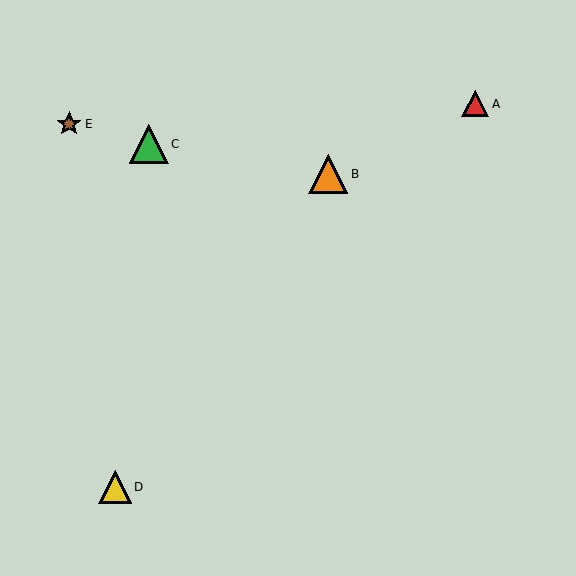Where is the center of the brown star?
The center of the brown star is at (69, 124).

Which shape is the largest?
The orange triangle (labeled B) is the largest.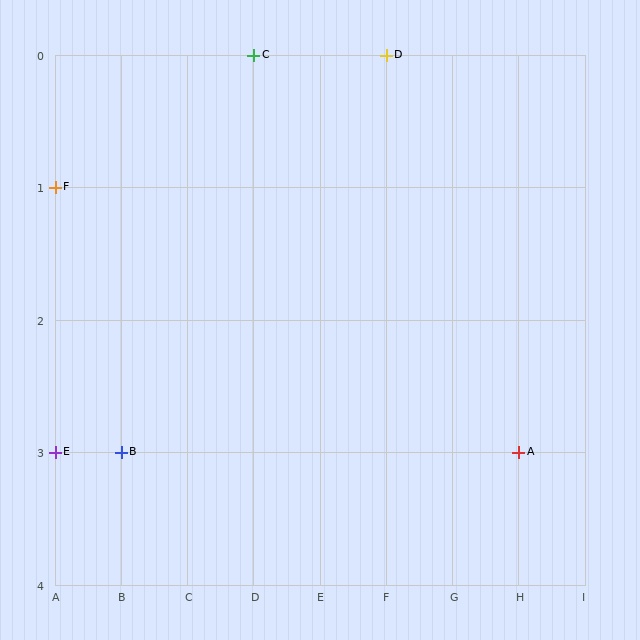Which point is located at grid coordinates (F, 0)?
Point D is at (F, 0).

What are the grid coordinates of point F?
Point F is at grid coordinates (A, 1).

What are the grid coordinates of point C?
Point C is at grid coordinates (D, 0).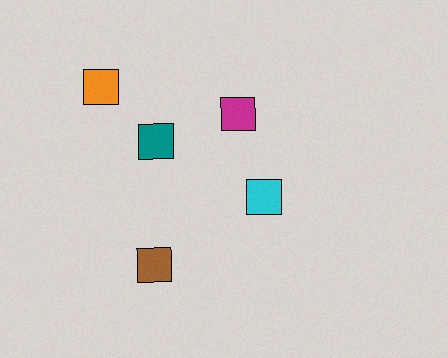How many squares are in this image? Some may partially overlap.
There are 5 squares.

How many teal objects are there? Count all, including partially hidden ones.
There is 1 teal object.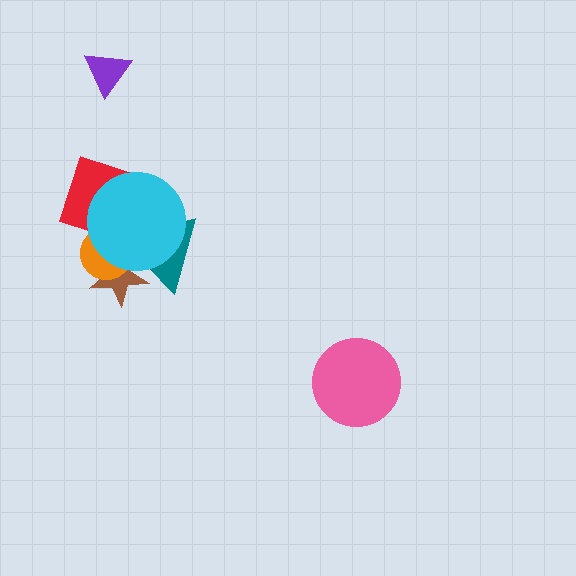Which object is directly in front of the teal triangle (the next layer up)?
The red diamond is directly in front of the teal triangle.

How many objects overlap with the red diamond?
3 objects overlap with the red diamond.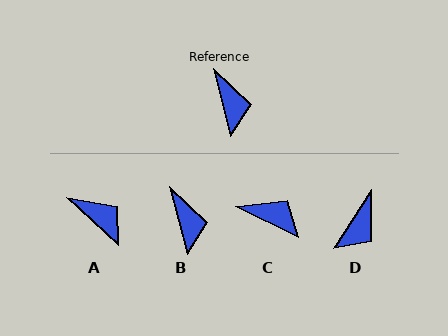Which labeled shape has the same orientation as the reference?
B.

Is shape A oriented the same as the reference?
No, it is off by about 34 degrees.